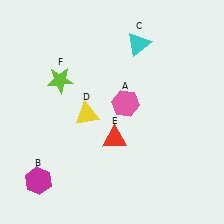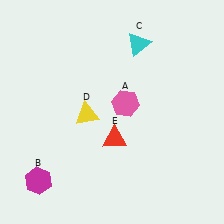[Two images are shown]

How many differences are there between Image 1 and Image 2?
There is 1 difference between the two images.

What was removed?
The lime star (F) was removed in Image 2.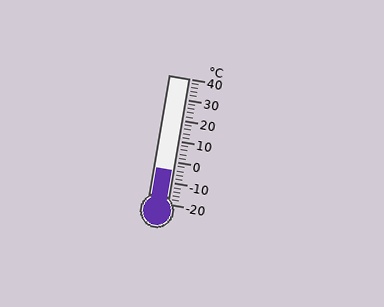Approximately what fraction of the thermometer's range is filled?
The thermometer is filled to approximately 25% of its range.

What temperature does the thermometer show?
The thermometer shows approximately -4°C.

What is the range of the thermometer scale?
The thermometer scale ranges from -20°C to 40°C.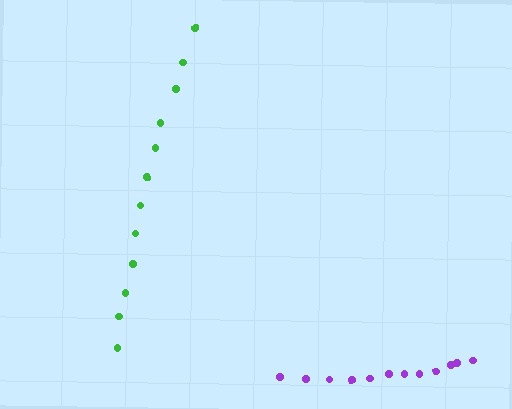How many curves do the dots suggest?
There are 2 distinct paths.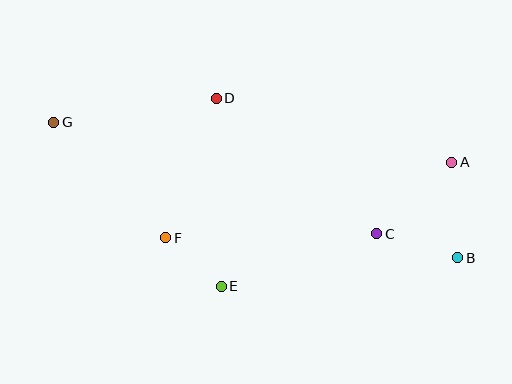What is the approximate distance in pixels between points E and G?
The distance between E and G is approximately 235 pixels.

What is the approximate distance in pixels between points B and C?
The distance between B and C is approximately 84 pixels.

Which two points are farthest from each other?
Points B and G are farthest from each other.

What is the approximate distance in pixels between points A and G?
The distance between A and G is approximately 400 pixels.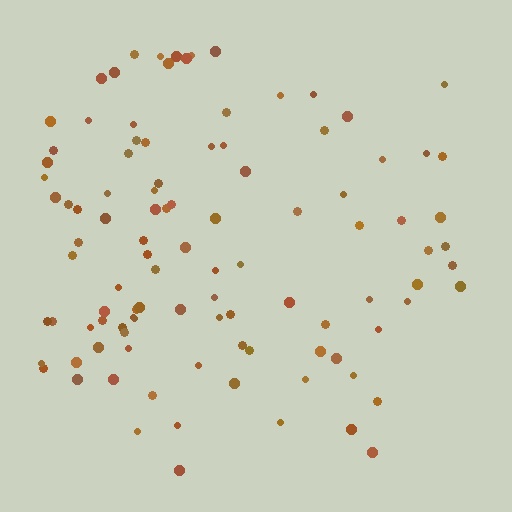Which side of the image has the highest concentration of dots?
The left.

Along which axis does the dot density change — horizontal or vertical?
Horizontal.